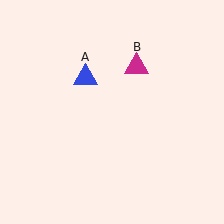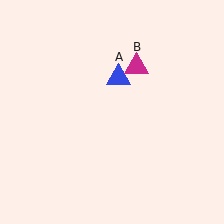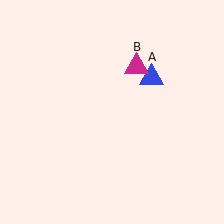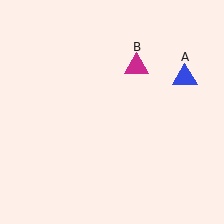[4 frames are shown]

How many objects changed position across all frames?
1 object changed position: blue triangle (object A).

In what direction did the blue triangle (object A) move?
The blue triangle (object A) moved right.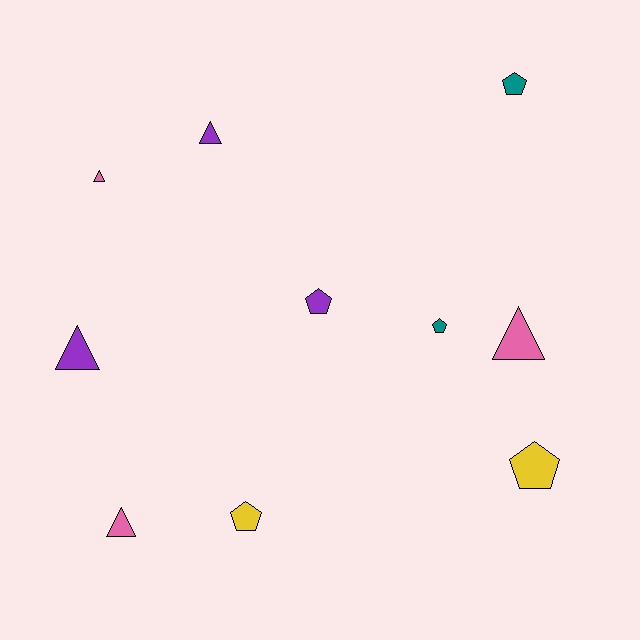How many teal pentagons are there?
There are 2 teal pentagons.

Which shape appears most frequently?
Triangle, with 5 objects.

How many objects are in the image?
There are 10 objects.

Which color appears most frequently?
Pink, with 3 objects.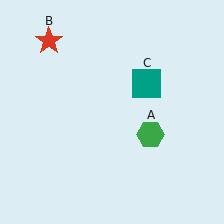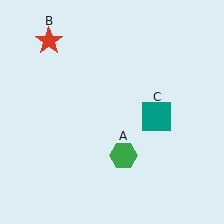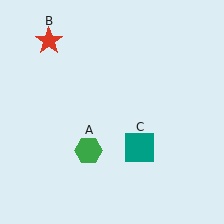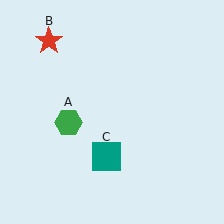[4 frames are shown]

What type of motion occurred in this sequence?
The green hexagon (object A), teal square (object C) rotated clockwise around the center of the scene.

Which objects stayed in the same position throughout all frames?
Red star (object B) remained stationary.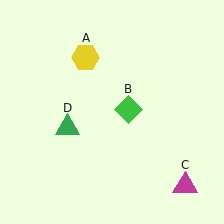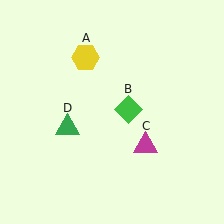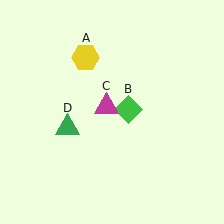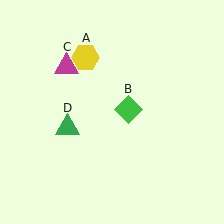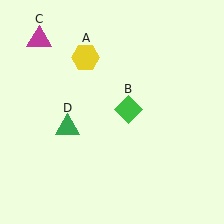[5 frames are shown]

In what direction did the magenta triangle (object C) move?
The magenta triangle (object C) moved up and to the left.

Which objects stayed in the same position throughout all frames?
Yellow hexagon (object A) and green diamond (object B) and green triangle (object D) remained stationary.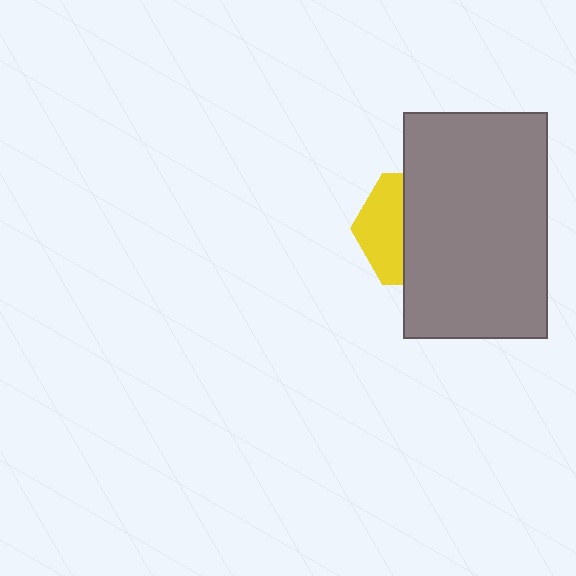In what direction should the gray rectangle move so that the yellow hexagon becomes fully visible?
The gray rectangle should move right. That is the shortest direction to clear the overlap and leave the yellow hexagon fully visible.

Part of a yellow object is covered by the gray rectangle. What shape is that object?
It is a hexagon.